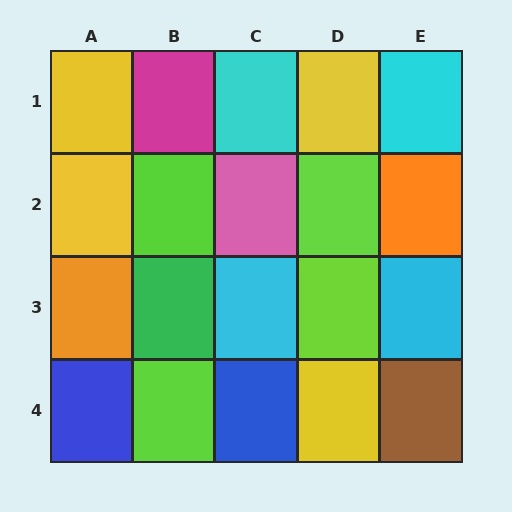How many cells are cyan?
4 cells are cyan.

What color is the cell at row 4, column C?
Blue.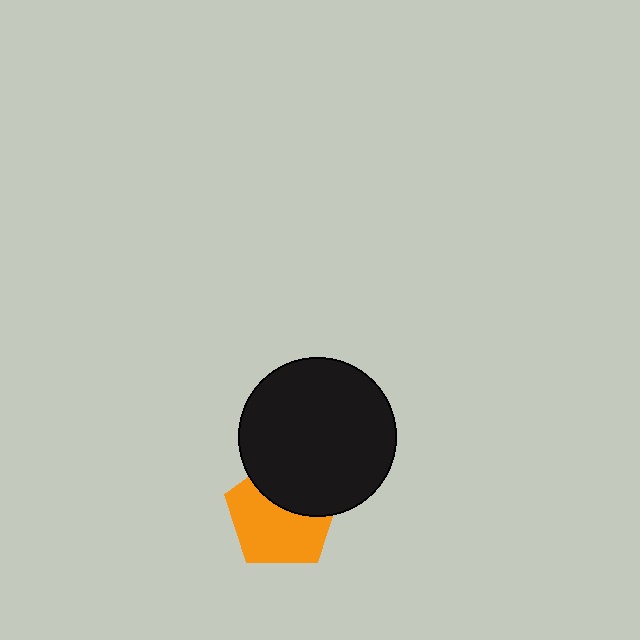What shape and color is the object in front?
The object in front is a black circle.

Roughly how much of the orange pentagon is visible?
About half of it is visible (roughly 62%).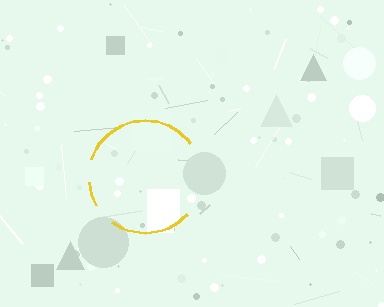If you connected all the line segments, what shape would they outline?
They would outline a circle.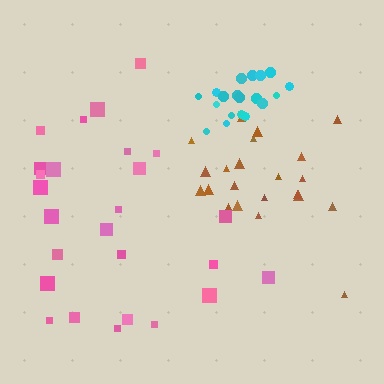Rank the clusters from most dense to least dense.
cyan, brown, pink.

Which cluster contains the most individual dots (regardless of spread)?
Pink (26).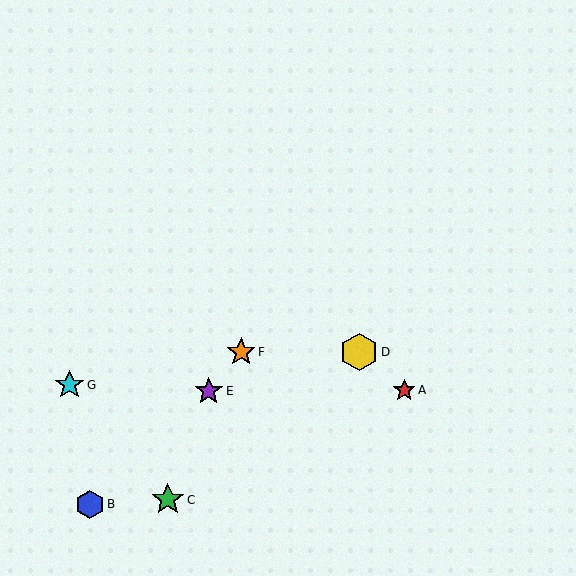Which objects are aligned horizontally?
Objects D, F are aligned horizontally.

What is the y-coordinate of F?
Object F is at y≈352.